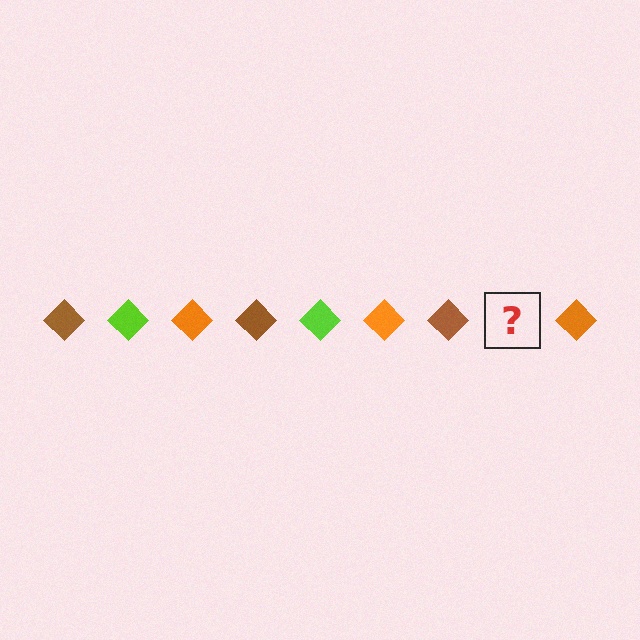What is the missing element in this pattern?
The missing element is a lime diamond.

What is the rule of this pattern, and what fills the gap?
The rule is that the pattern cycles through brown, lime, orange diamonds. The gap should be filled with a lime diamond.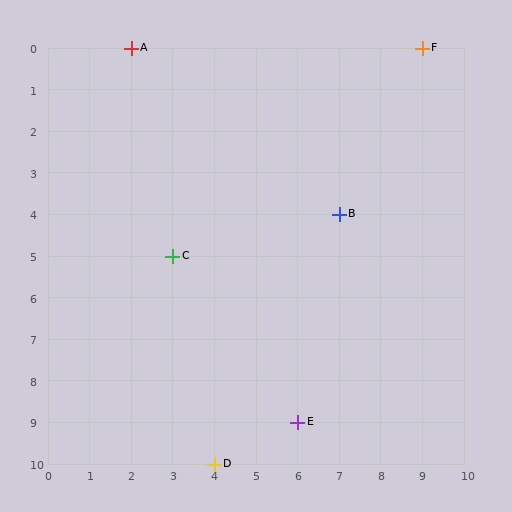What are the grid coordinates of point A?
Point A is at grid coordinates (2, 0).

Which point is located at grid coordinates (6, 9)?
Point E is at (6, 9).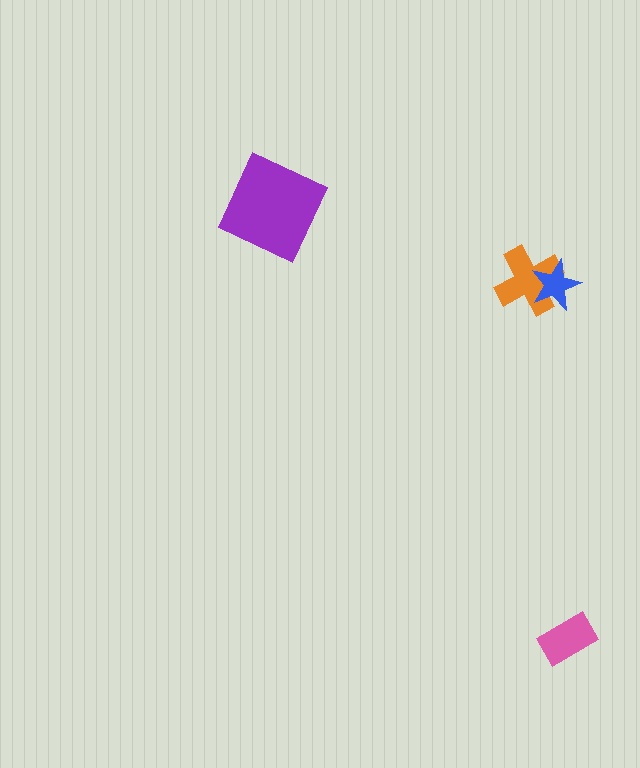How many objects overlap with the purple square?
0 objects overlap with the purple square.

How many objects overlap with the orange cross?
1 object overlaps with the orange cross.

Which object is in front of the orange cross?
The blue star is in front of the orange cross.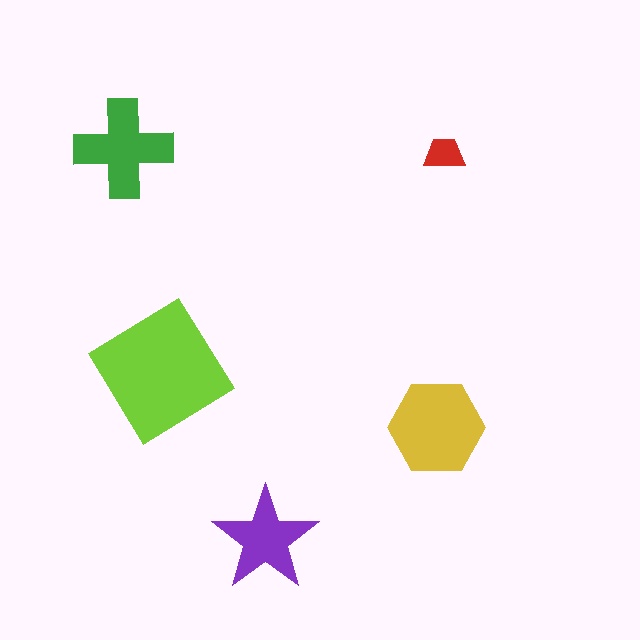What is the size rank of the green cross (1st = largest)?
3rd.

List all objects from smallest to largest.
The red trapezoid, the purple star, the green cross, the yellow hexagon, the lime diamond.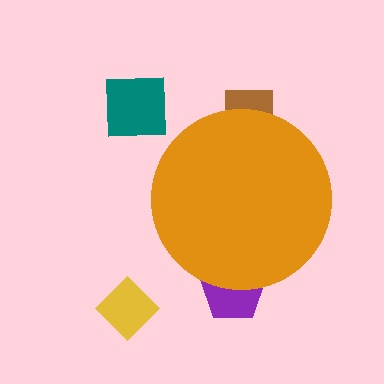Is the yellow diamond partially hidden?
No, the yellow diamond is fully visible.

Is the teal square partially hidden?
No, the teal square is fully visible.